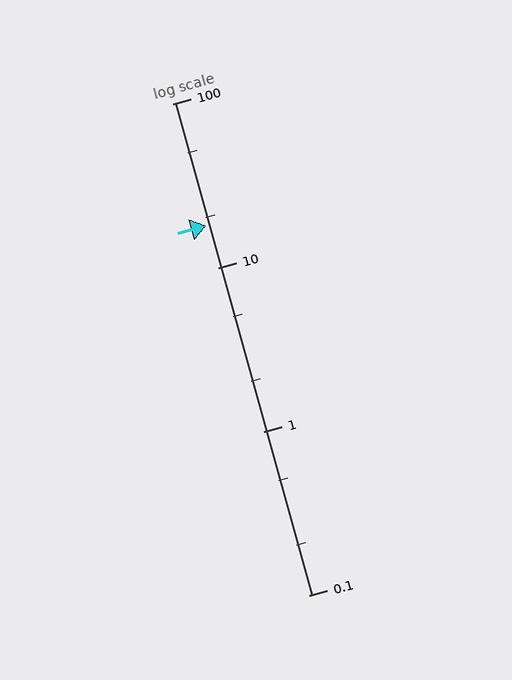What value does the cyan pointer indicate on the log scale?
The pointer indicates approximately 18.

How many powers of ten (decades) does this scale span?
The scale spans 3 decades, from 0.1 to 100.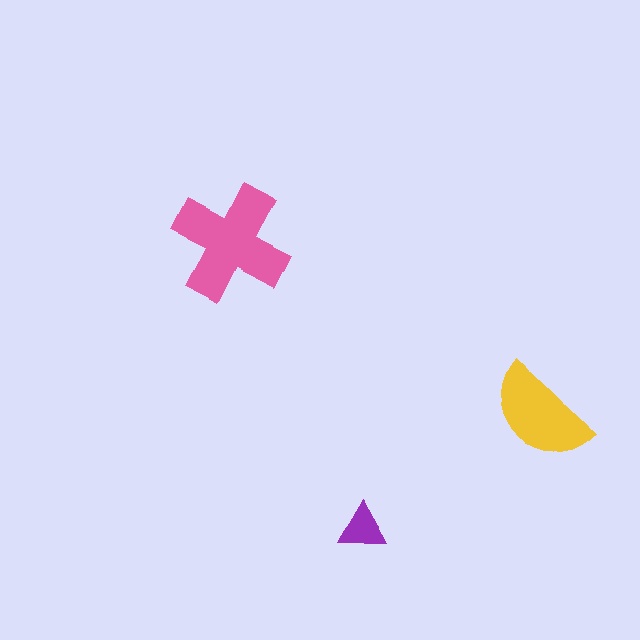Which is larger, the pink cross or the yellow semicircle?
The pink cross.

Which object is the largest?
The pink cross.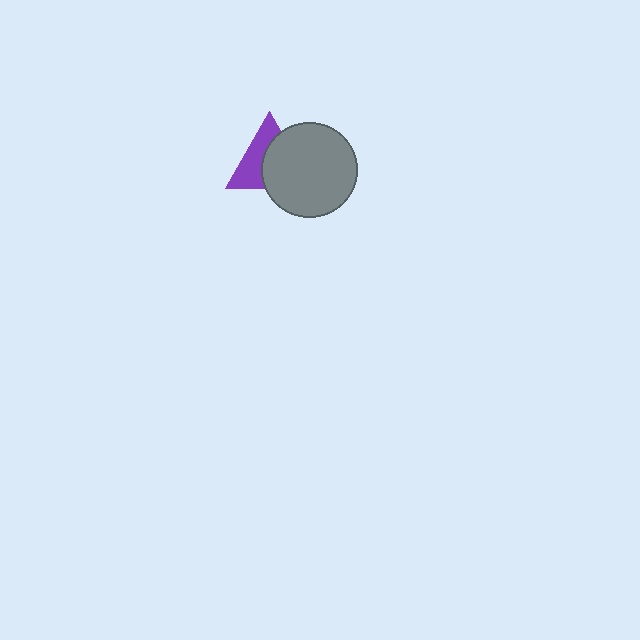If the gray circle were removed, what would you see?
You would see the complete purple triangle.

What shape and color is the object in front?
The object in front is a gray circle.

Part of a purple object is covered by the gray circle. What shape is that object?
It is a triangle.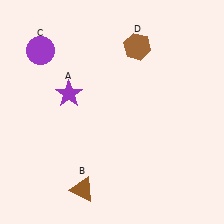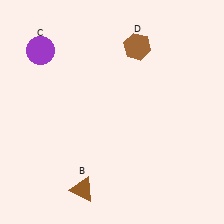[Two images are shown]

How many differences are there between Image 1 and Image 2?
There is 1 difference between the two images.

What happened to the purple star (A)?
The purple star (A) was removed in Image 2. It was in the top-left area of Image 1.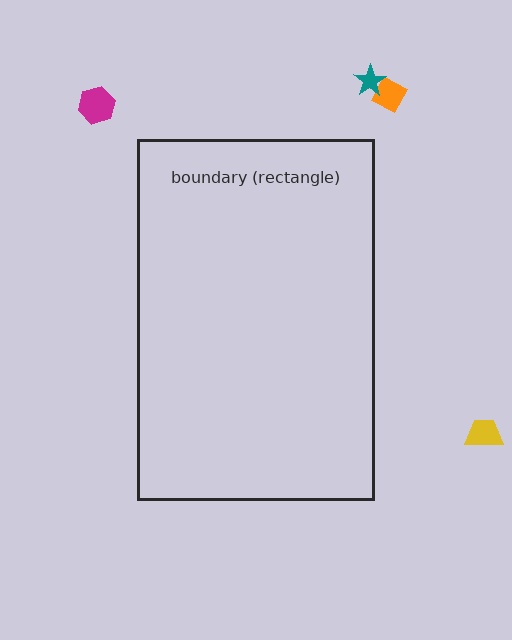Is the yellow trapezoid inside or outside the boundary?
Outside.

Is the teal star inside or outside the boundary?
Outside.